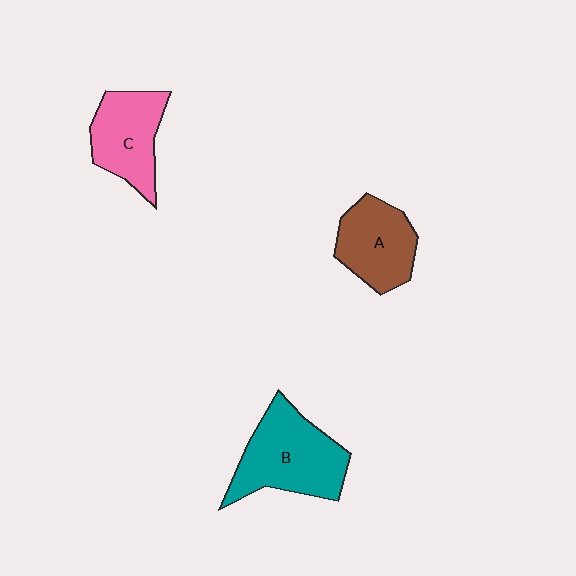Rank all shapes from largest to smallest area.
From largest to smallest: B (teal), C (pink), A (brown).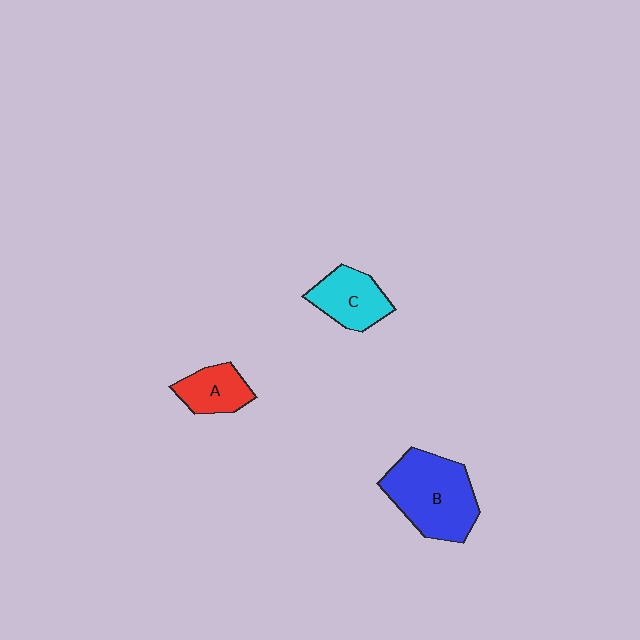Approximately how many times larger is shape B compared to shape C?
Approximately 1.7 times.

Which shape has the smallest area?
Shape A (red).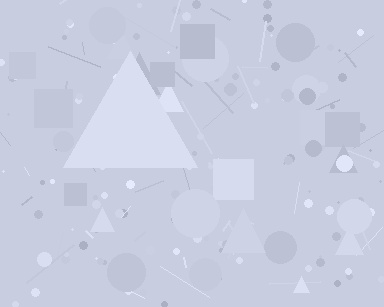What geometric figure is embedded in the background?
A triangle is embedded in the background.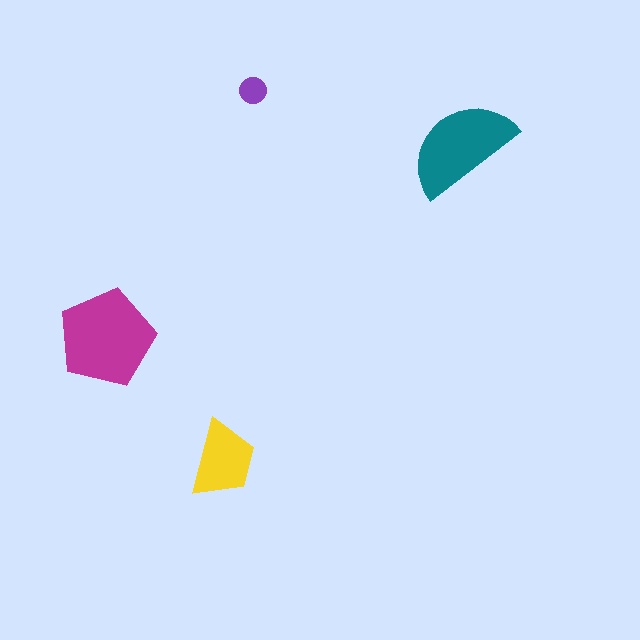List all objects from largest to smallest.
The magenta pentagon, the teal semicircle, the yellow trapezoid, the purple circle.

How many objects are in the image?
There are 4 objects in the image.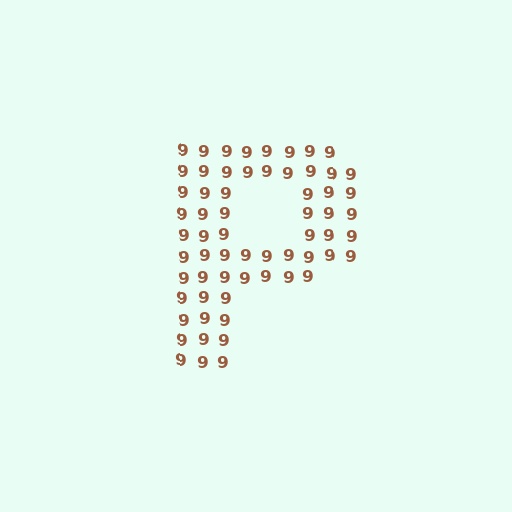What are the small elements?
The small elements are digit 9's.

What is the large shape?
The large shape is the letter P.